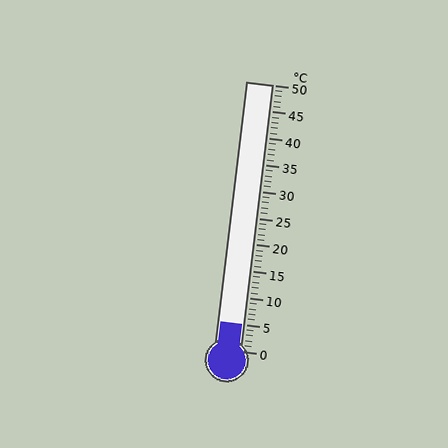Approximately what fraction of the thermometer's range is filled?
The thermometer is filled to approximately 10% of its range.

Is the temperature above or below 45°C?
The temperature is below 45°C.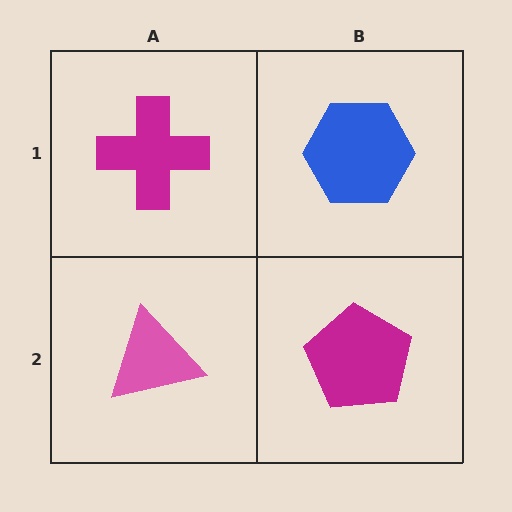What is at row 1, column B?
A blue hexagon.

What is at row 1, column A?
A magenta cross.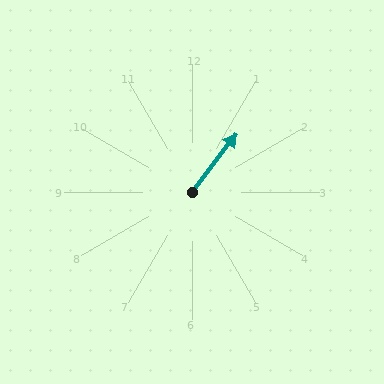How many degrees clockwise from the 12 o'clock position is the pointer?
Approximately 37 degrees.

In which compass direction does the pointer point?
Northeast.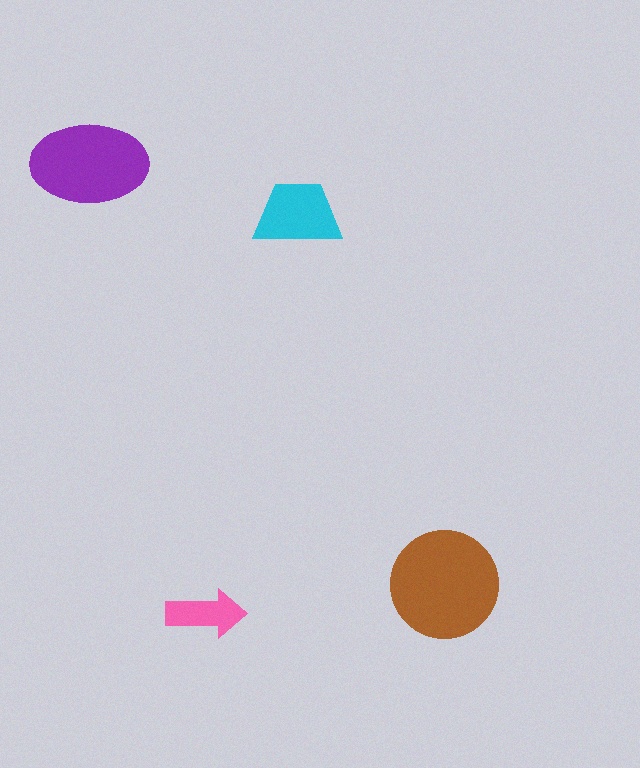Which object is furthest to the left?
The purple ellipse is leftmost.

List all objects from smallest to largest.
The pink arrow, the cyan trapezoid, the purple ellipse, the brown circle.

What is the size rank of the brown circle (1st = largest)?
1st.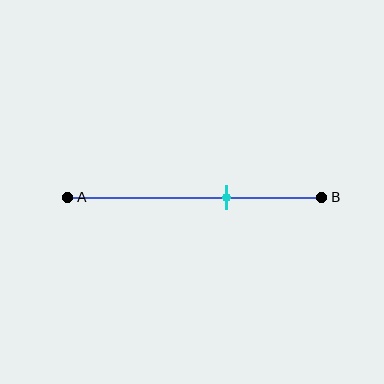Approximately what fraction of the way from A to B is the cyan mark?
The cyan mark is approximately 65% of the way from A to B.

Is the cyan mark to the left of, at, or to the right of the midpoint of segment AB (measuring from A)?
The cyan mark is to the right of the midpoint of segment AB.